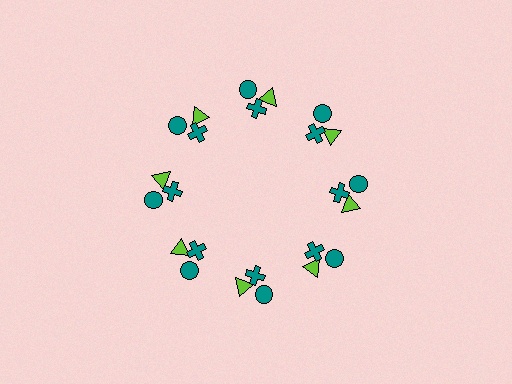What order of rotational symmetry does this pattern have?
This pattern has 8-fold rotational symmetry.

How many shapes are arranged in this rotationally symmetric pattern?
There are 24 shapes, arranged in 8 groups of 3.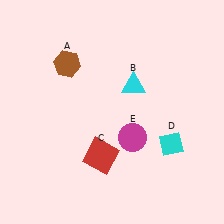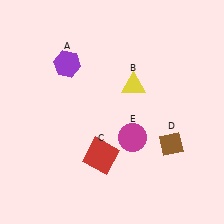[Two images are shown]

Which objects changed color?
A changed from brown to purple. B changed from cyan to yellow. D changed from cyan to brown.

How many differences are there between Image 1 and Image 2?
There are 3 differences between the two images.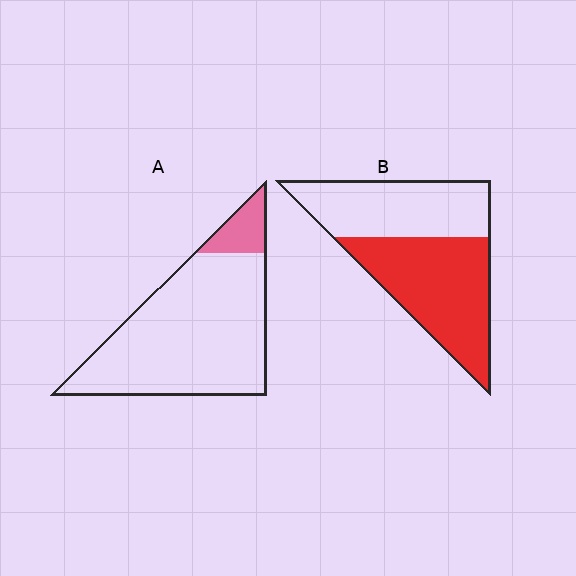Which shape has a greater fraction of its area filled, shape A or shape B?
Shape B.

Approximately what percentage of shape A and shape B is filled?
A is approximately 10% and B is approximately 55%.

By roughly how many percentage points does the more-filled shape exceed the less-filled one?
By roughly 45 percentage points (B over A).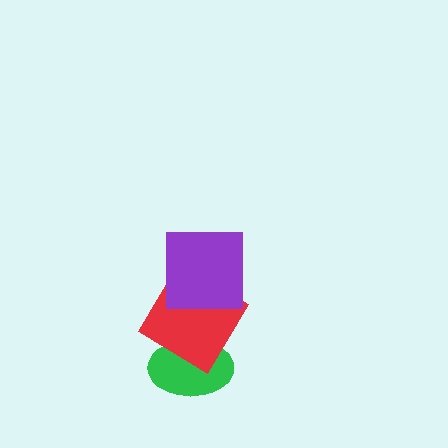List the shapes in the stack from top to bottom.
From top to bottom: the purple square, the red diamond, the green ellipse.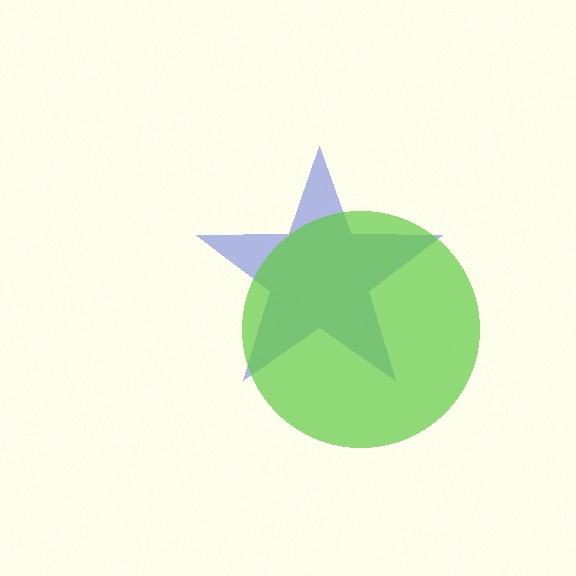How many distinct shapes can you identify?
There are 2 distinct shapes: a blue star, a lime circle.